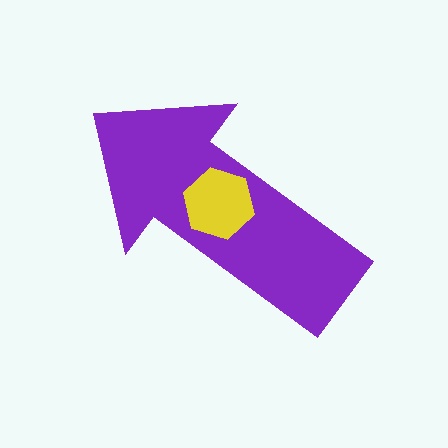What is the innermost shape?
The yellow hexagon.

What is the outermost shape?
The purple arrow.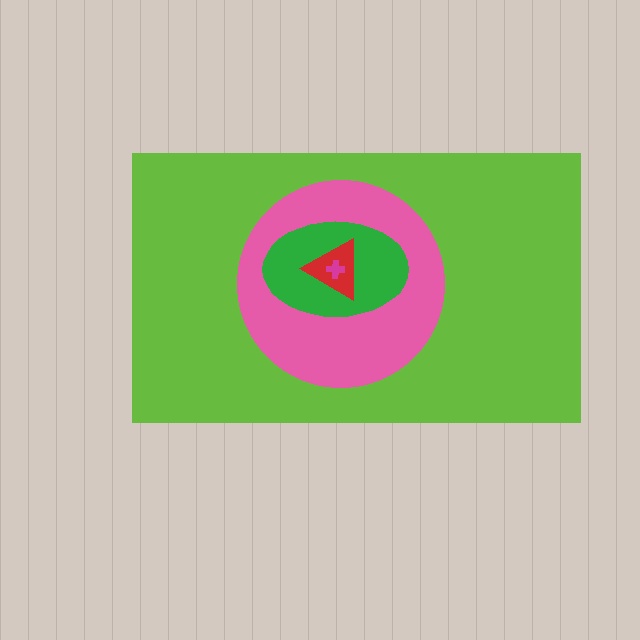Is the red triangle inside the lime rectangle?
Yes.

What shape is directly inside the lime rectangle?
The pink circle.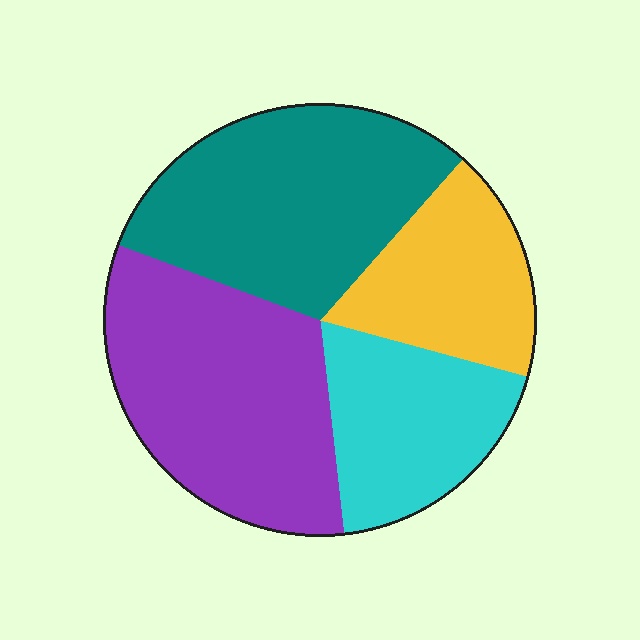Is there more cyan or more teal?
Teal.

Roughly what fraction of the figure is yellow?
Yellow covers 18% of the figure.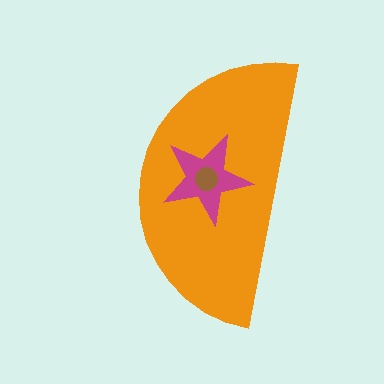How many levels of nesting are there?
3.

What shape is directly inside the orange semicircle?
The magenta star.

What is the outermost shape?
The orange semicircle.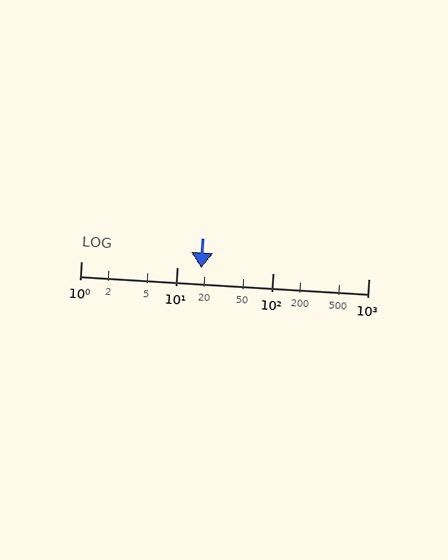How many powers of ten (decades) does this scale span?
The scale spans 3 decades, from 1 to 1000.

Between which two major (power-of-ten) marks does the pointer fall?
The pointer is between 10 and 100.